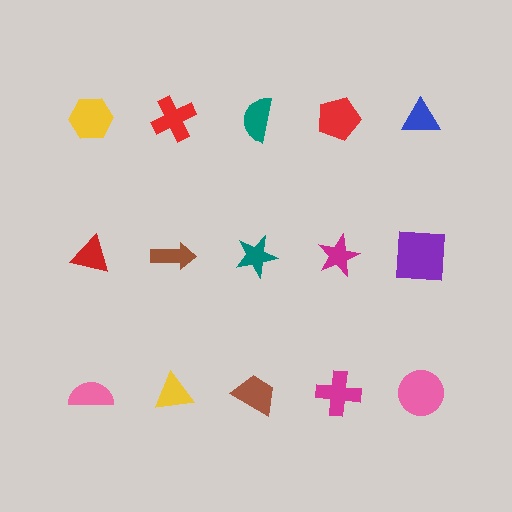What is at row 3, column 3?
A brown trapezoid.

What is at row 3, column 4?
A magenta cross.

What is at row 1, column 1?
A yellow hexagon.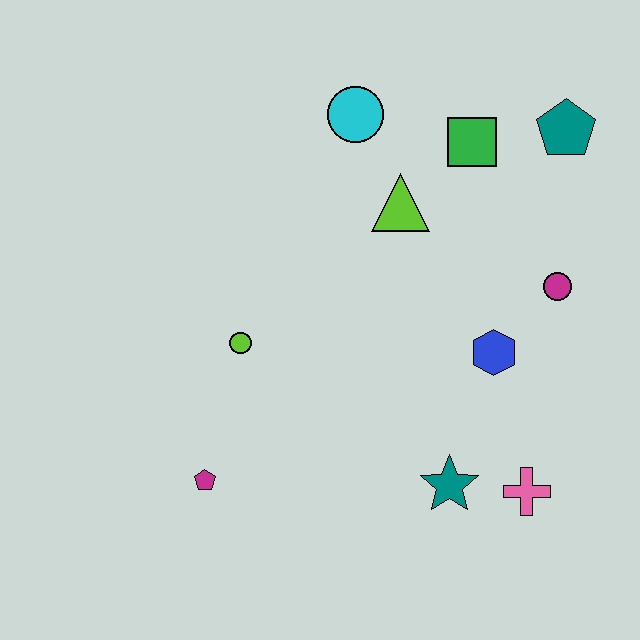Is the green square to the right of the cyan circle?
Yes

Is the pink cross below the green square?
Yes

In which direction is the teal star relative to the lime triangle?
The teal star is below the lime triangle.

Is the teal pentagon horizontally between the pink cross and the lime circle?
No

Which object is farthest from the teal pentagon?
The magenta pentagon is farthest from the teal pentagon.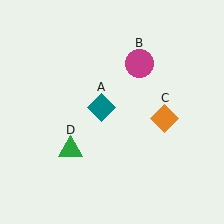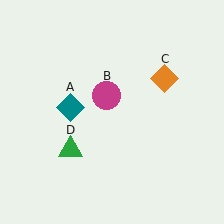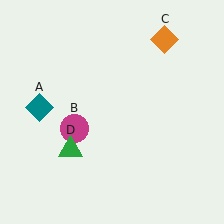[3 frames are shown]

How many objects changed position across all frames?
3 objects changed position: teal diamond (object A), magenta circle (object B), orange diamond (object C).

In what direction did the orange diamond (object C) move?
The orange diamond (object C) moved up.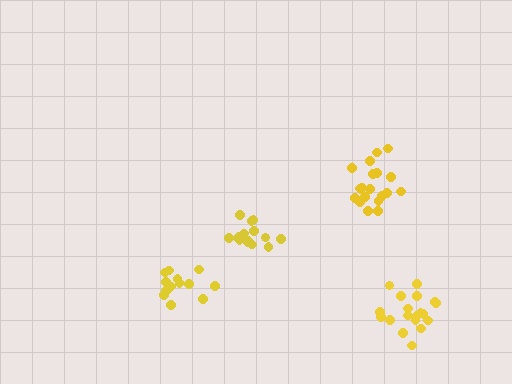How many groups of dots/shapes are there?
There are 4 groups.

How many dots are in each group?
Group 1: 20 dots, Group 2: 15 dots, Group 3: 15 dots, Group 4: 19 dots (69 total).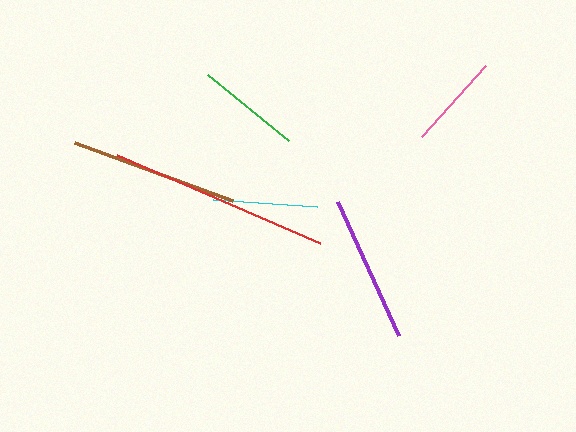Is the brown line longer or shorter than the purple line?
The brown line is longer than the purple line.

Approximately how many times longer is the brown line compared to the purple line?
The brown line is approximately 1.1 times the length of the purple line.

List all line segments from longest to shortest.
From longest to shortest: red, brown, purple, green, cyan, pink.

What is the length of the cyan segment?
The cyan segment is approximately 104 pixels long.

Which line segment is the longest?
The red line is the longest at approximately 221 pixels.